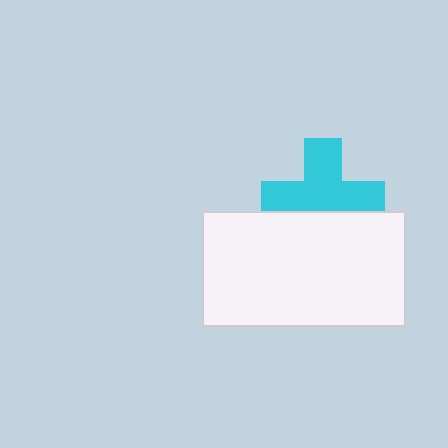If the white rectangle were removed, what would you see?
You would see the complete cyan cross.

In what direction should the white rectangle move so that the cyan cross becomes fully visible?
The white rectangle should move down. That is the shortest direction to clear the overlap and leave the cyan cross fully visible.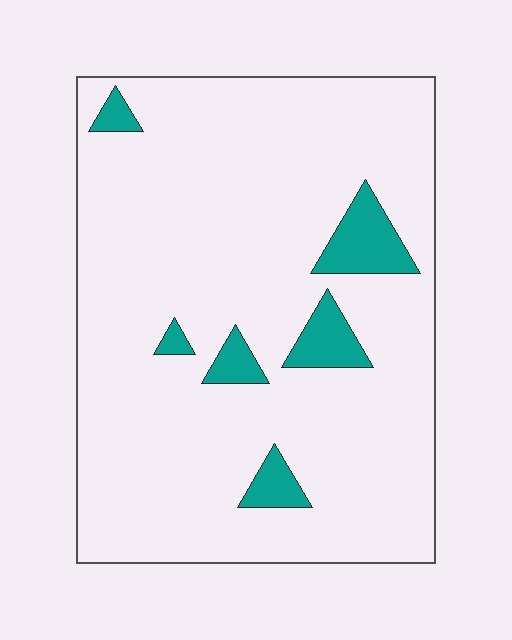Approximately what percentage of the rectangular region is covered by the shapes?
Approximately 10%.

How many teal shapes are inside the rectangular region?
6.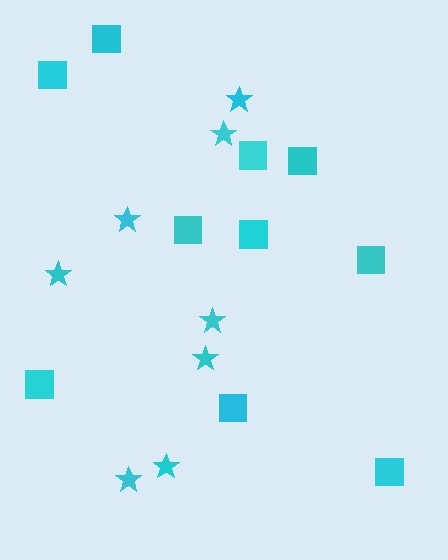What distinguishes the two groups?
There are 2 groups: one group of squares (10) and one group of stars (8).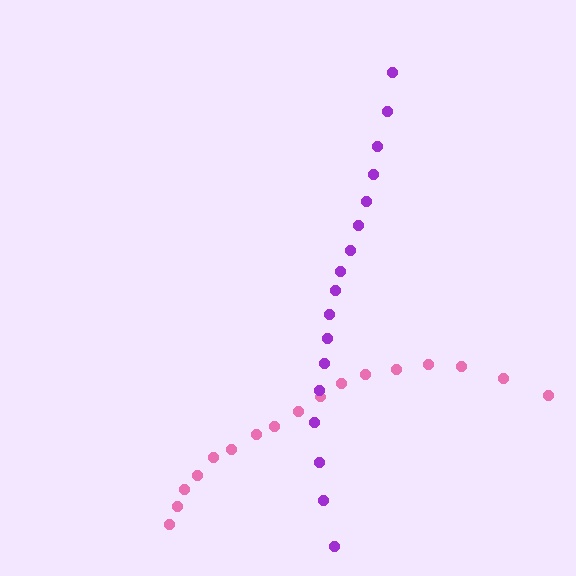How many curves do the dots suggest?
There are 2 distinct paths.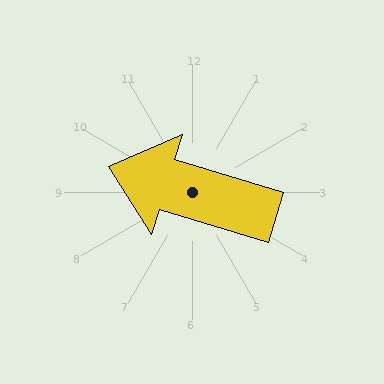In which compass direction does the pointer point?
West.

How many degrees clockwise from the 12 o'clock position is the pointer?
Approximately 287 degrees.